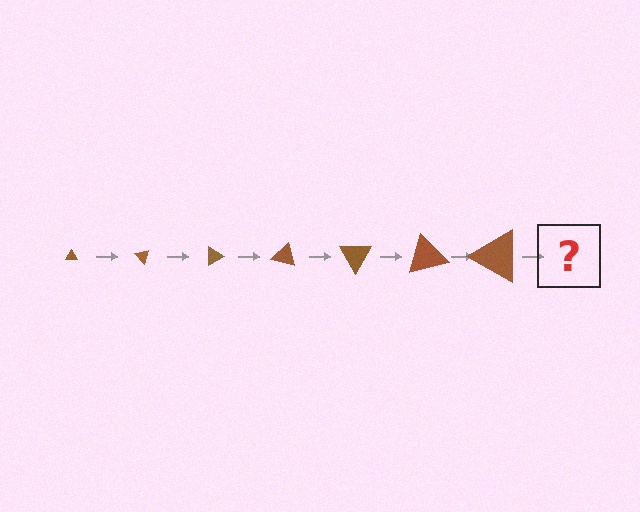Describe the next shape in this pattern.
It should be a triangle, larger than the previous one and rotated 315 degrees from the start.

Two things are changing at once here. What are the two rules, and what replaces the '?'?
The two rules are that the triangle grows larger each step and it rotates 45 degrees each step. The '?' should be a triangle, larger than the previous one and rotated 315 degrees from the start.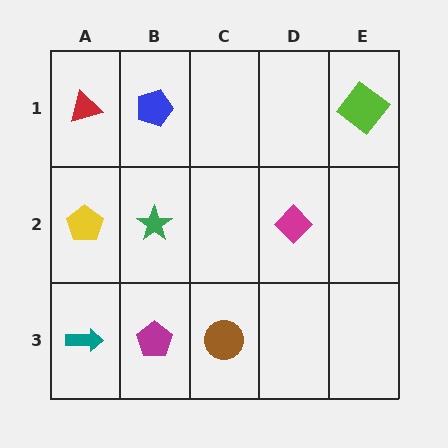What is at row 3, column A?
A teal arrow.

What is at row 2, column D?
A magenta diamond.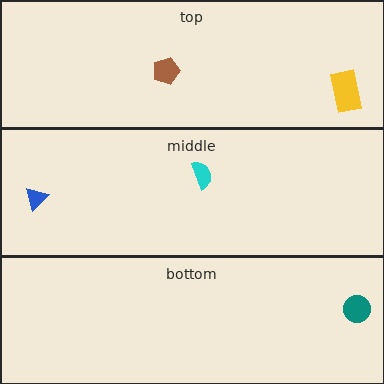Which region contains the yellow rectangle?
The top region.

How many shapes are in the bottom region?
1.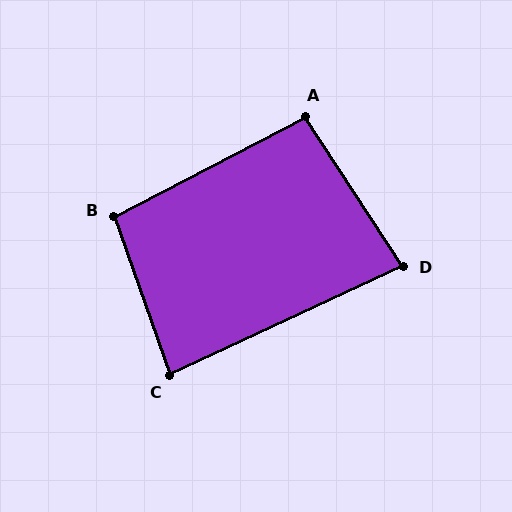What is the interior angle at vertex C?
Approximately 84 degrees (acute).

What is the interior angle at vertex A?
Approximately 96 degrees (obtuse).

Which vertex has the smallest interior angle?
D, at approximately 82 degrees.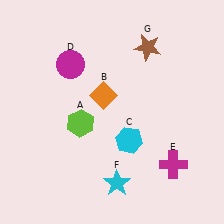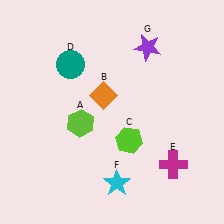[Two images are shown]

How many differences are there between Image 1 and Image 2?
There are 3 differences between the two images.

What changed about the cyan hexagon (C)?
In Image 1, C is cyan. In Image 2, it changed to lime.